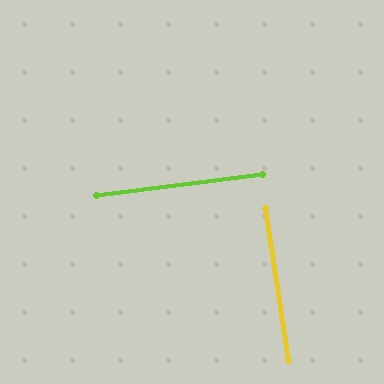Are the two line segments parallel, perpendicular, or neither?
Perpendicular — they meet at approximately 89°.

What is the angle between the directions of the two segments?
Approximately 89 degrees.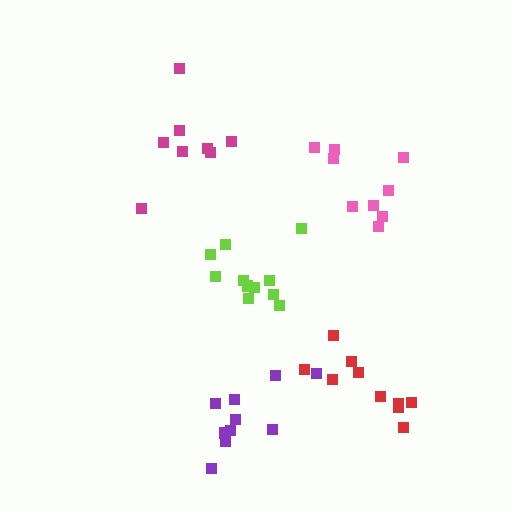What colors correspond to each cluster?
The clusters are colored: pink, lime, purple, red, magenta.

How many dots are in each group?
Group 1: 9 dots, Group 2: 11 dots, Group 3: 10 dots, Group 4: 10 dots, Group 5: 8 dots (48 total).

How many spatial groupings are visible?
There are 5 spatial groupings.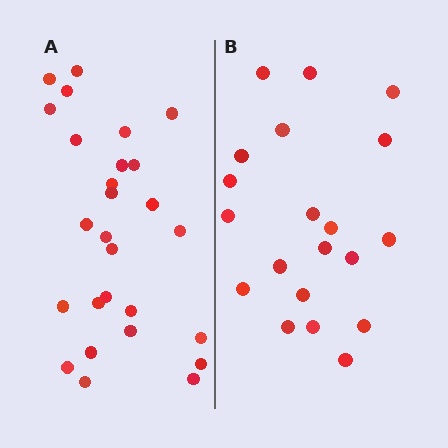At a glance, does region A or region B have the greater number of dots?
Region A (the left region) has more dots.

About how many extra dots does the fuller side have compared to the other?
Region A has roughly 8 or so more dots than region B.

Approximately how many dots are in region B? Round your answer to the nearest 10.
About 20 dots.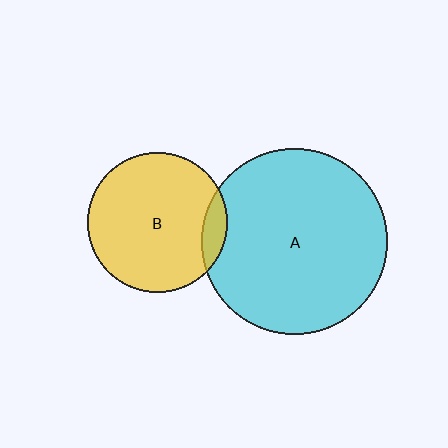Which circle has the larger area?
Circle A (cyan).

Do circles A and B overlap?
Yes.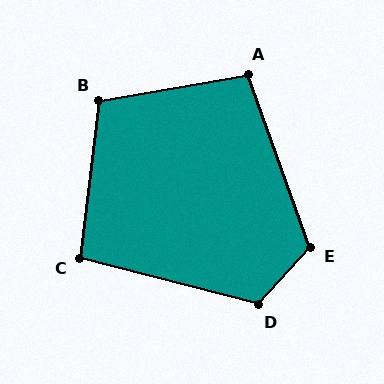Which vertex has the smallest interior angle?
C, at approximately 98 degrees.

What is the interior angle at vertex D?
Approximately 118 degrees (obtuse).